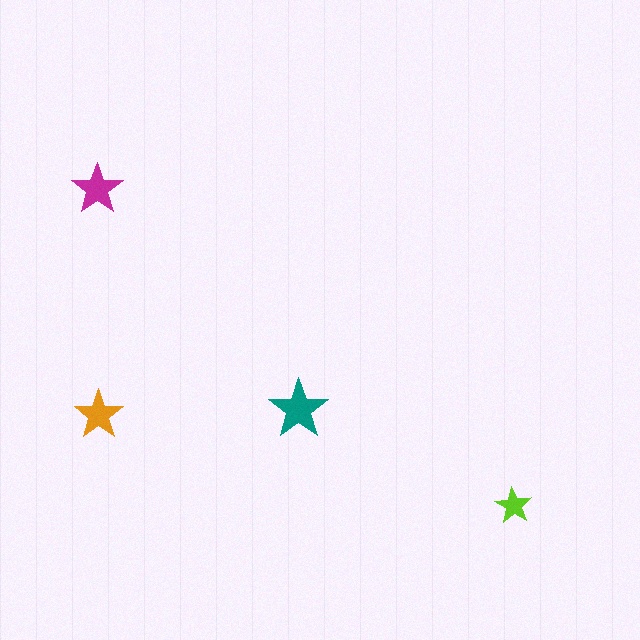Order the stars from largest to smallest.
the teal one, the magenta one, the orange one, the lime one.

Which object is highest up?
The magenta star is topmost.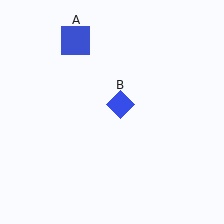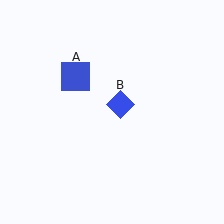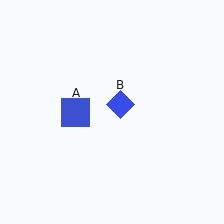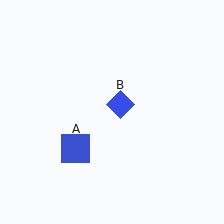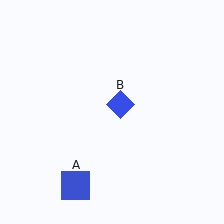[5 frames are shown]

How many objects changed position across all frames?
1 object changed position: blue square (object A).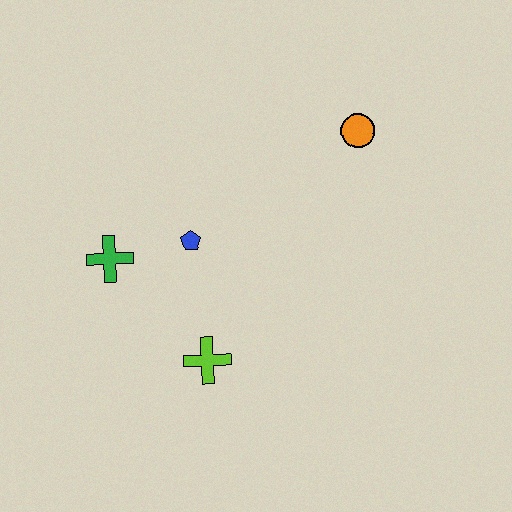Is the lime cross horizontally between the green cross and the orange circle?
Yes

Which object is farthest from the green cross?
The orange circle is farthest from the green cross.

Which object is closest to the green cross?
The blue pentagon is closest to the green cross.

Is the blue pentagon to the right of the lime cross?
No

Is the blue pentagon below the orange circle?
Yes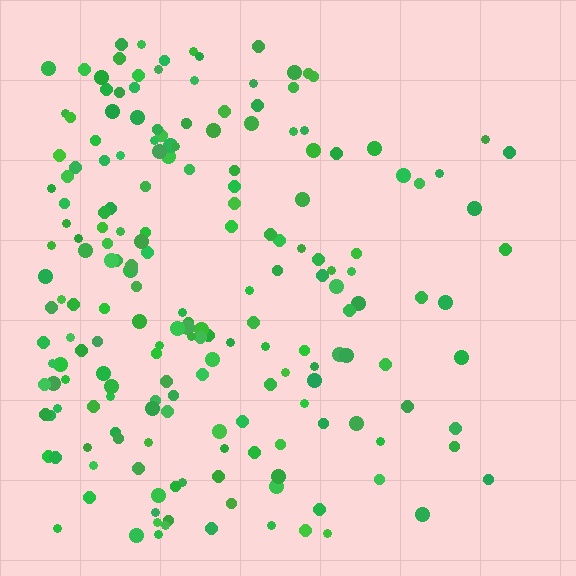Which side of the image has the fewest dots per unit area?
The right.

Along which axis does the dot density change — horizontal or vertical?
Horizontal.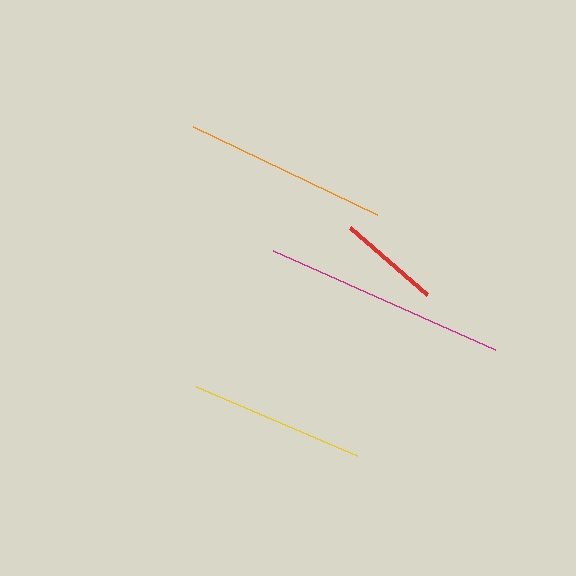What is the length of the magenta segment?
The magenta segment is approximately 243 pixels long.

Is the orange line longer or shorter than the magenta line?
The magenta line is longer than the orange line.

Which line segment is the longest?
The magenta line is the longest at approximately 243 pixels.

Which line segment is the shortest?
The red line is the shortest at approximately 103 pixels.